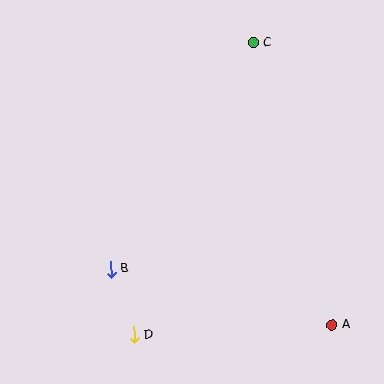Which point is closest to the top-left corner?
Point C is closest to the top-left corner.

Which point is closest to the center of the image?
Point B at (111, 269) is closest to the center.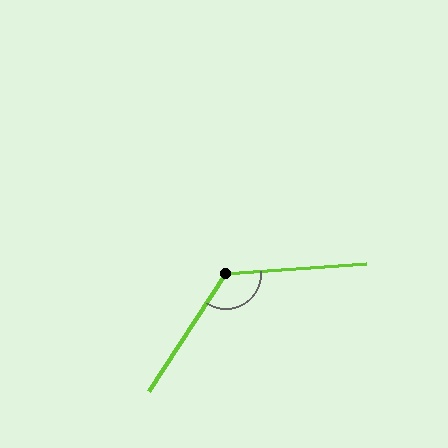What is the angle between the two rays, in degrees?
Approximately 127 degrees.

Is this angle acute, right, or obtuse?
It is obtuse.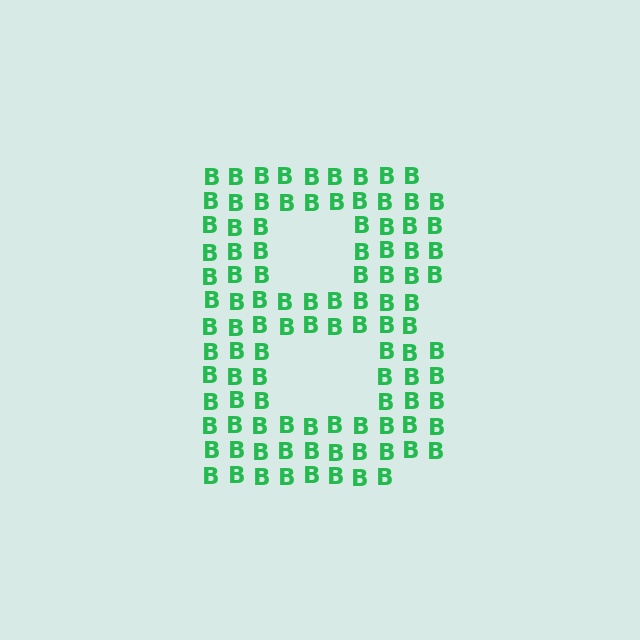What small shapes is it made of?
It is made of small letter B's.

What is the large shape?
The large shape is the letter B.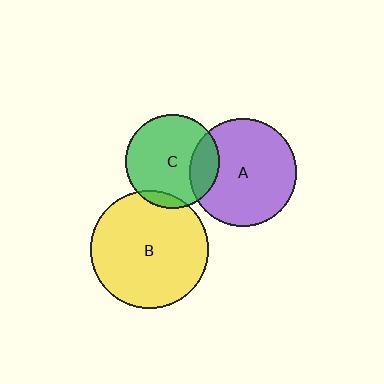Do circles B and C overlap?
Yes.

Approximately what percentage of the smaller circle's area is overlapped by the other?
Approximately 10%.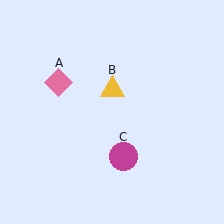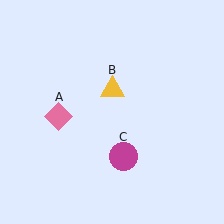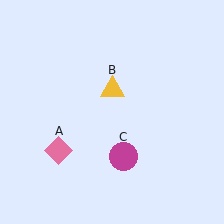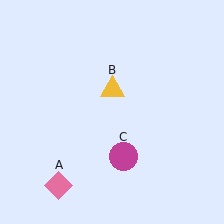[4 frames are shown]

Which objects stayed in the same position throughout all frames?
Yellow triangle (object B) and magenta circle (object C) remained stationary.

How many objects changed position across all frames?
1 object changed position: pink diamond (object A).